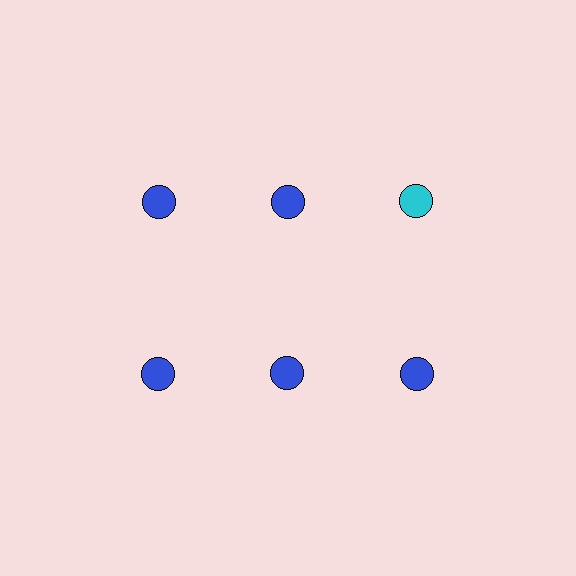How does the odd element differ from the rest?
It has a different color: cyan instead of blue.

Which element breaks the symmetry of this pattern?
The cyan circle in the top row, center column breaks the symmetry. All other shapes are blue circles.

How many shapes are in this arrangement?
There are 6 shapes arranged in a grid pattern.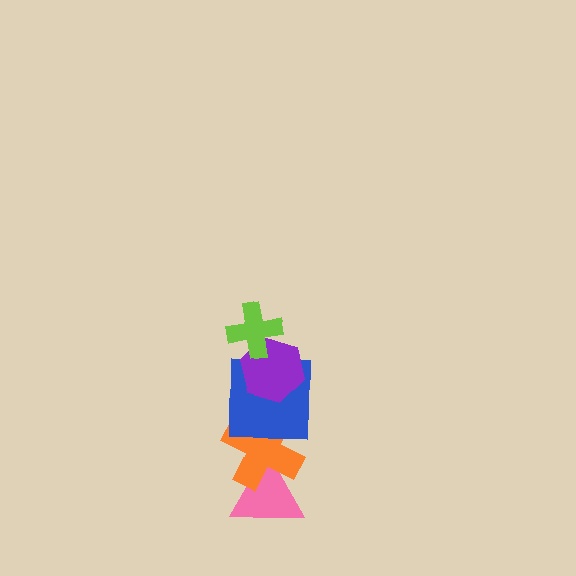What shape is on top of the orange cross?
The blue square is on top of the orange cross.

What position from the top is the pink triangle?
The pink triangle is 5th from the top.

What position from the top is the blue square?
The blue square is 3rd from the top.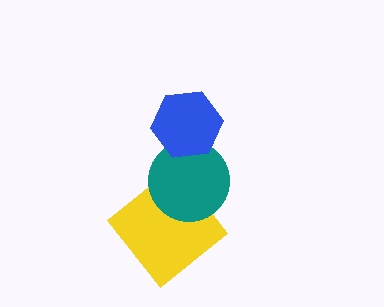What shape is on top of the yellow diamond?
The teal circle is on top of the yellow diamond.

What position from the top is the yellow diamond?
The yellow diamond is 3rd from the top.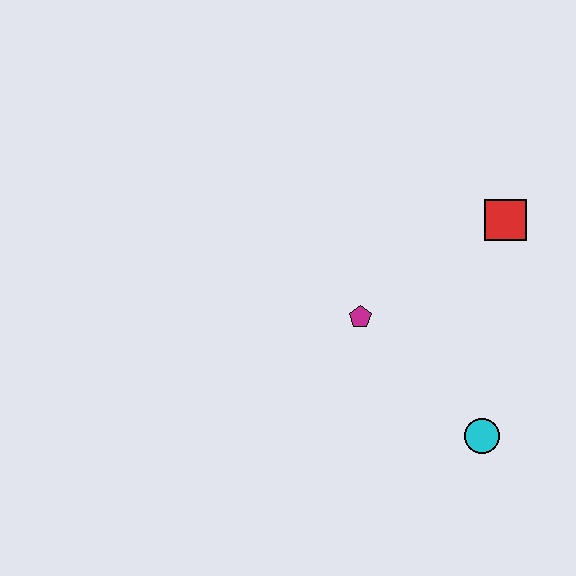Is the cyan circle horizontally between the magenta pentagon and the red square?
Yes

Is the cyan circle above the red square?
No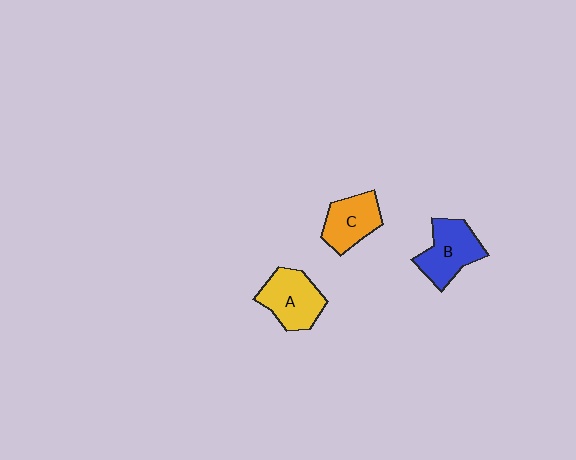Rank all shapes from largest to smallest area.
From largest to smallest: B (blue), A (yellow), C (orange).